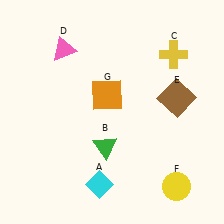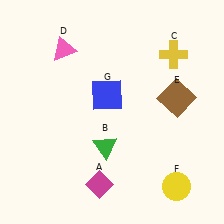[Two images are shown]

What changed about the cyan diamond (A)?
In Image 1, A is cyan. In Image 2, it changed to magenta.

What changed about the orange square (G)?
In Image 1, G is orange. In Image 2, it changed to blue.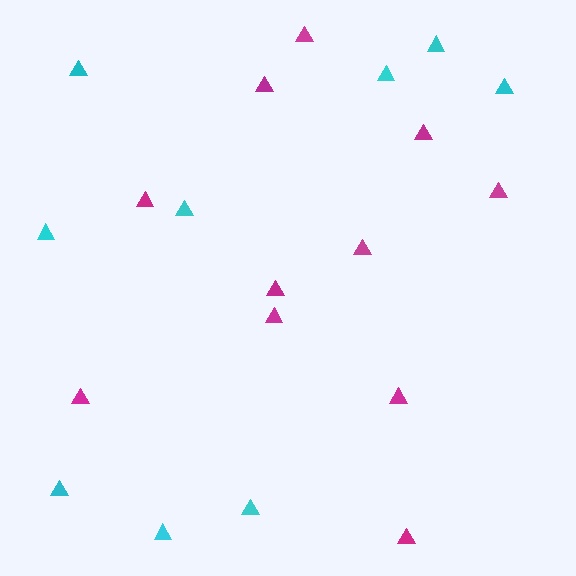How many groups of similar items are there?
There are 2 groups: one group of magenta triangles (11) and one group of cyan triangles (9).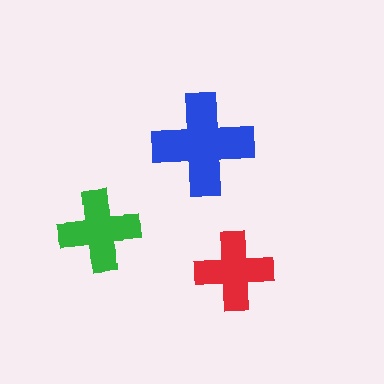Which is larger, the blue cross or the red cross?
The blue one.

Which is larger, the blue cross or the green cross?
The blue one.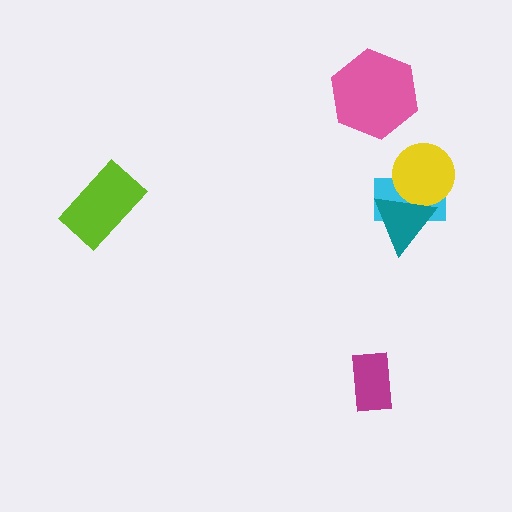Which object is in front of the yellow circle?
The teal triangle is in front of the yellow circle.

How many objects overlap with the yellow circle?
2 objects overlap with the yellow circle.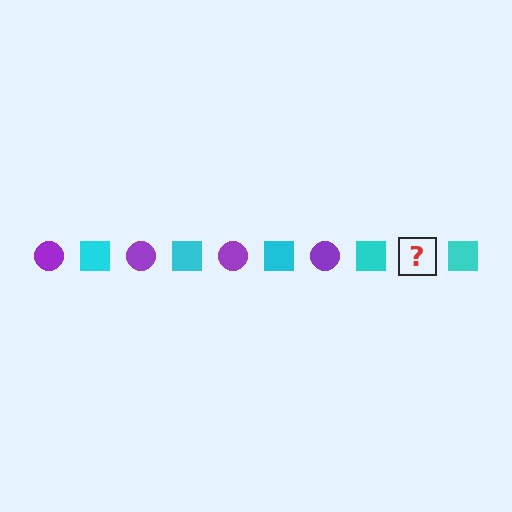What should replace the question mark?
The question mark should be replaced with a purple circle.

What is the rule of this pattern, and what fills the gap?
The rule is that the pattern alternates between purple circle and cyan square. The gap should be filled with a purple circle.